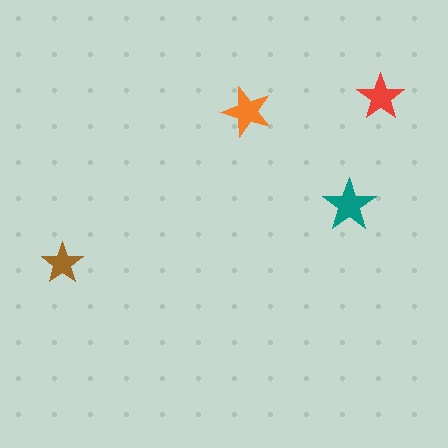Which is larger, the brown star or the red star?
The red one.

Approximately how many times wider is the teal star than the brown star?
About 1.5 times wider.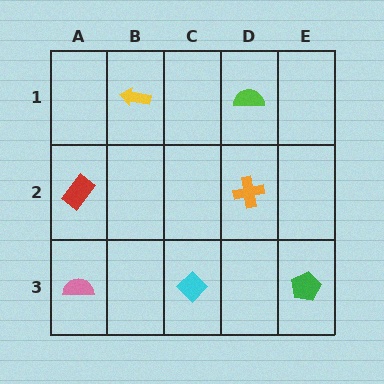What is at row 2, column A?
A red rectangle.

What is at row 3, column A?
A pink semicircle.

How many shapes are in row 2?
2 shapes.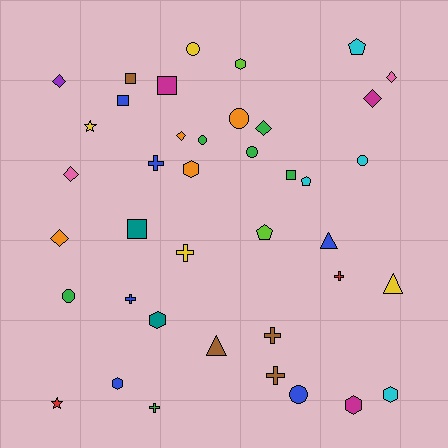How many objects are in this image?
There are 40 objects.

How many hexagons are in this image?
There are 6 hexagons.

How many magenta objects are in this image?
There are 3 magenta objects.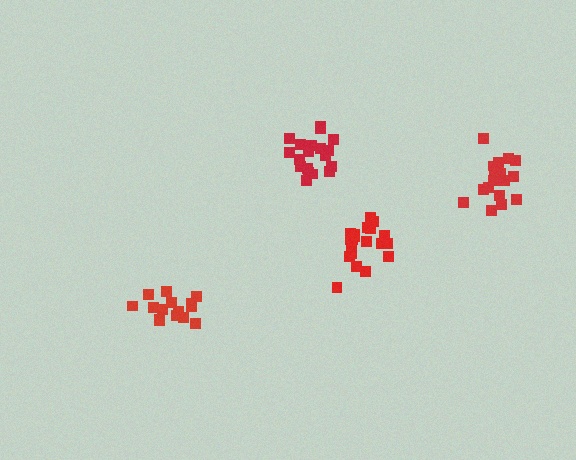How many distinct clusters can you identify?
There are 4 distinct clusters.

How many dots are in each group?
Group 1: 20 dots, Group 2: 19 dots, Group 3: 15 dots, Group 4: 18 dots (72 total).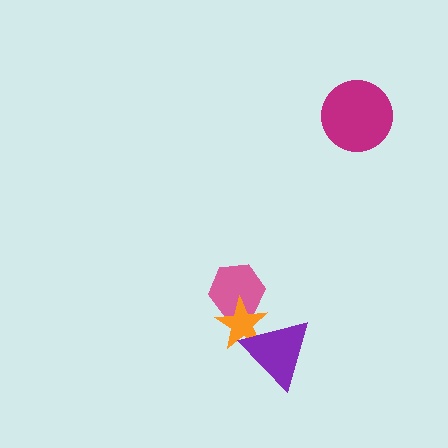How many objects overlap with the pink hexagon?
1 object overlaps with the pink hexagon.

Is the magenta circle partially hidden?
No, no other shape covers it.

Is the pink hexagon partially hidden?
Yes, it is partially covered by another shape.